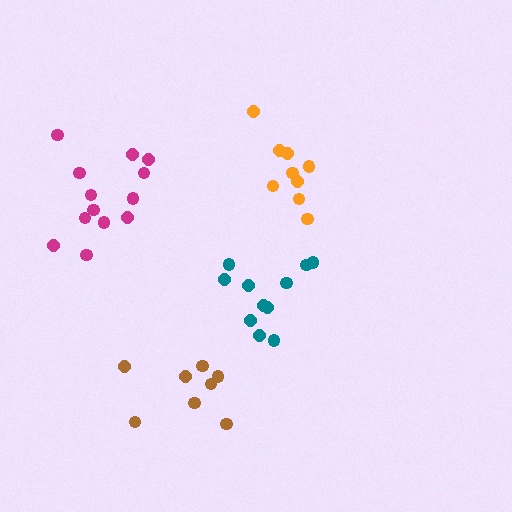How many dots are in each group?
Group 1: 9 dots, Group 2: 11 dots, Group 3: 8 dots, Group 4: 13 dots (41 total).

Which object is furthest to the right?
The orange cluster is rightmost.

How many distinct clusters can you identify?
There are 4 distinct clusters.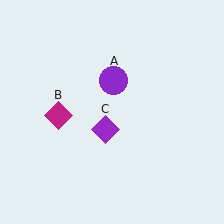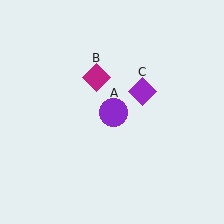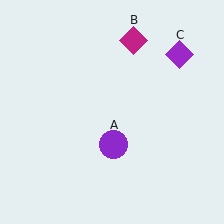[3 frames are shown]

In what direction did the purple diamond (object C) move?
The purple diamond (object C) moved up and to the right.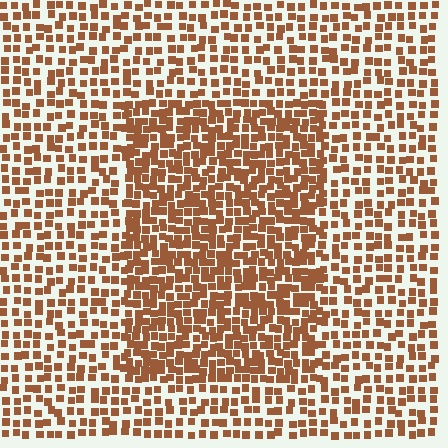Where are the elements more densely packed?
The elements are more densely packed inside the rectangle boundary.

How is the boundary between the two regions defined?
The boundary is defined by a change in element density (approximately 1.7x ratio). All elements are the same color, size, and shape.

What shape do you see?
I see a rectangle.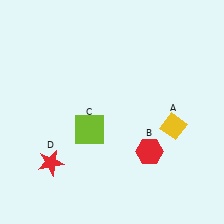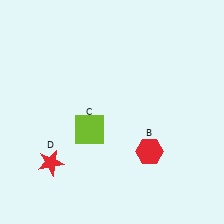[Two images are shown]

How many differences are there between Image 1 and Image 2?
There is 1 difference between the two images.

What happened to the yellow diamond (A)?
The yellow diamond (A) was removed in Image 2. It was in the bottom-right area of Image 1.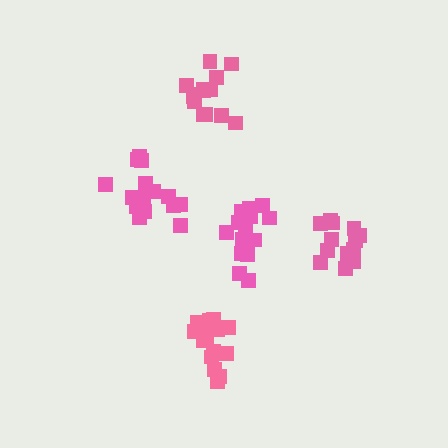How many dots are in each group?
Group 1: 18 dots, Group 2: 15 dots, Group 3: 15 dots, Group 4: 13 dots, Group 5: 16 dots (77 total).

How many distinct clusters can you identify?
There are 5 distinct clusters.